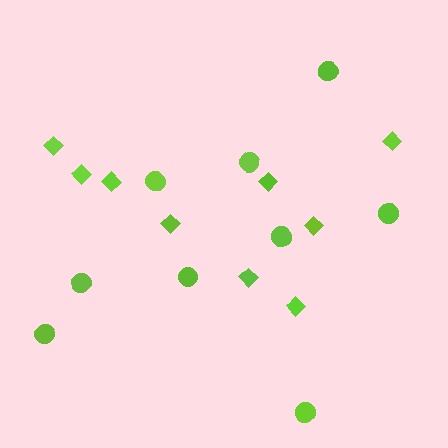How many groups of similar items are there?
There are 2 groups: one group of diamonds (9) and one group of circles (9).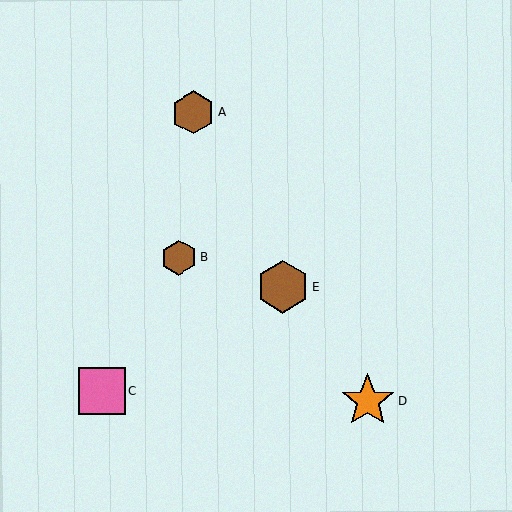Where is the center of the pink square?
The center of the pink square is at (102, 391).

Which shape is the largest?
The orange star (labeled D) is the largest.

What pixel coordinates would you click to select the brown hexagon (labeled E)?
Click at (283, 286) to select the brown hexagon E.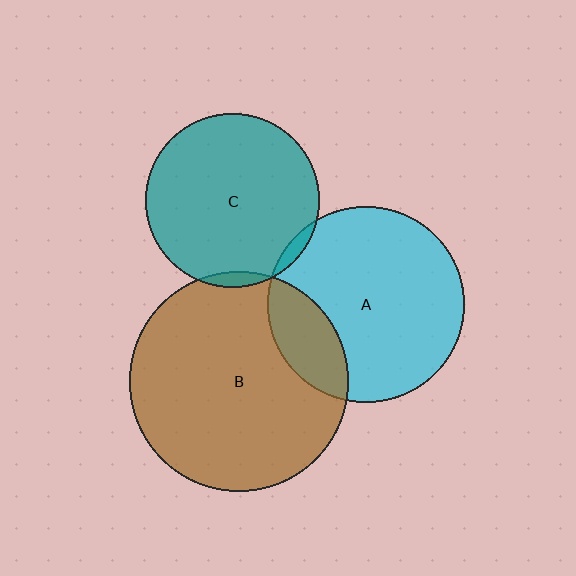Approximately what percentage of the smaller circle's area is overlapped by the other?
Approximately 5%.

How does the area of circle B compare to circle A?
Approximately 1.3 times.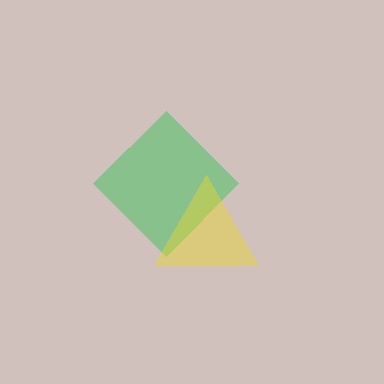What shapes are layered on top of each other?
The layered shapes are: a green diamond, a yellow triangle.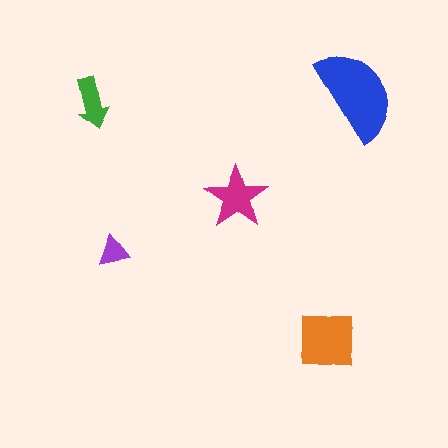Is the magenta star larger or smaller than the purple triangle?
Larger.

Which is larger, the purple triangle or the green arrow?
The green arrow.